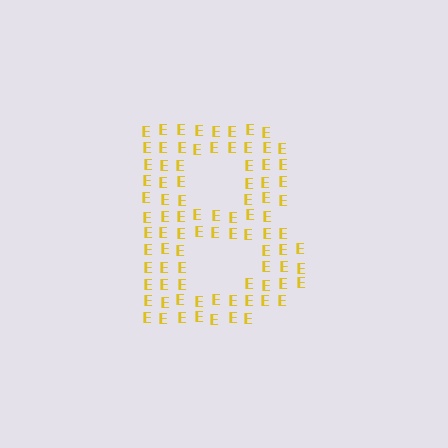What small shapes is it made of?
It is made of small letter E's.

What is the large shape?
The large shape is the letter B.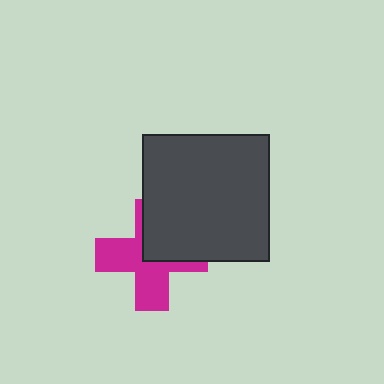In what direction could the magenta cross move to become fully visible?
The magenta cross could move toward the lower-left. That would shift it out from behind the dark gray square entirely.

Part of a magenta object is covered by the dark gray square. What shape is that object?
It is a cross.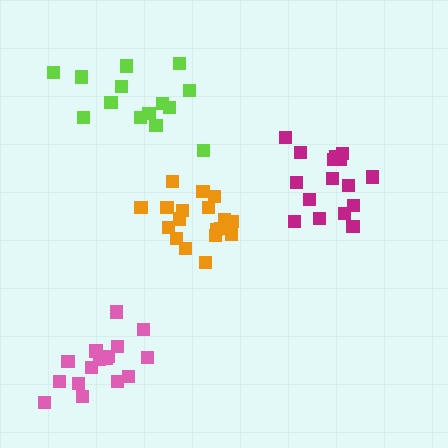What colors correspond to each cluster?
The clusters are colored: pink, lime, orange, magenta.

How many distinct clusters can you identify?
There are 4 distinct clusters.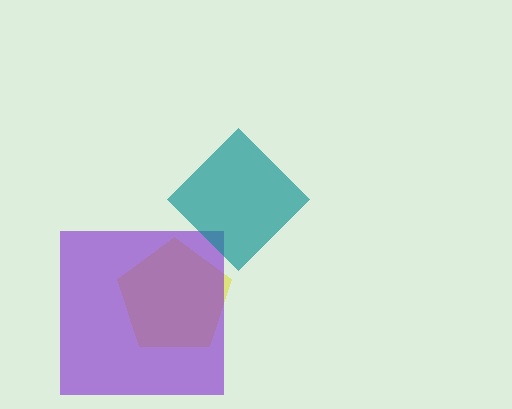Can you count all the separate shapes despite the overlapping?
Yes, there are 3 separate shapes.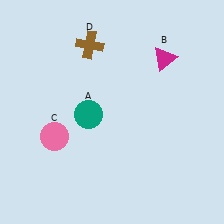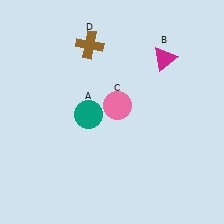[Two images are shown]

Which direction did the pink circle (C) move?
The pink circle (C) moved right.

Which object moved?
The pink circle (C) moved right.